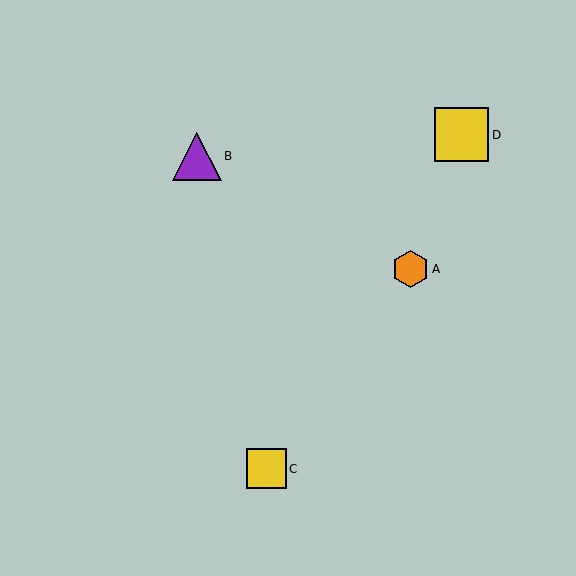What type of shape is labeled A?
Shape A is an orange hexagon.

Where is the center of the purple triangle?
The center of the purple triangle is at (197, 156).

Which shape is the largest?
The yellow square (labeled D) is the largest.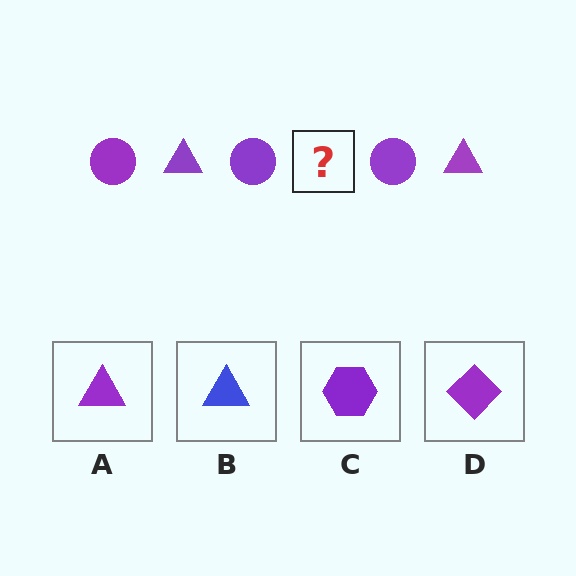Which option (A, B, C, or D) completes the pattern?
A.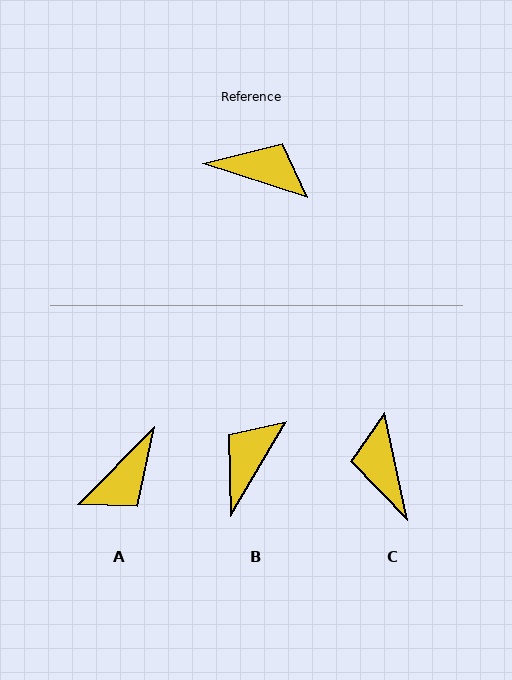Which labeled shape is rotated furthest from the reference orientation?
C, about 120 degrees away.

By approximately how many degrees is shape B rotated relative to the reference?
Approximately 78 degrees counter-clockwise.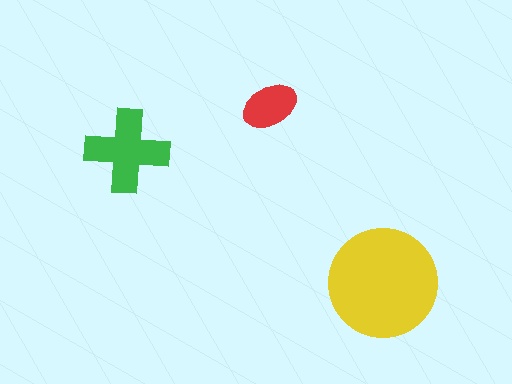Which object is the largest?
The yellow circle.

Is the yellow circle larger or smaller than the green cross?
Larger.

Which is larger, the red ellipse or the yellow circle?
The yellow circle.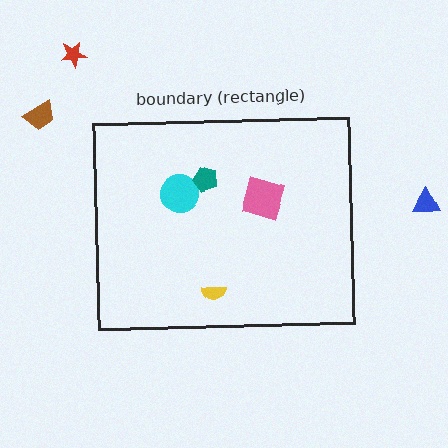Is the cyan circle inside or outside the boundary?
Inside.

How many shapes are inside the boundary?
4 inside, 3 outside.